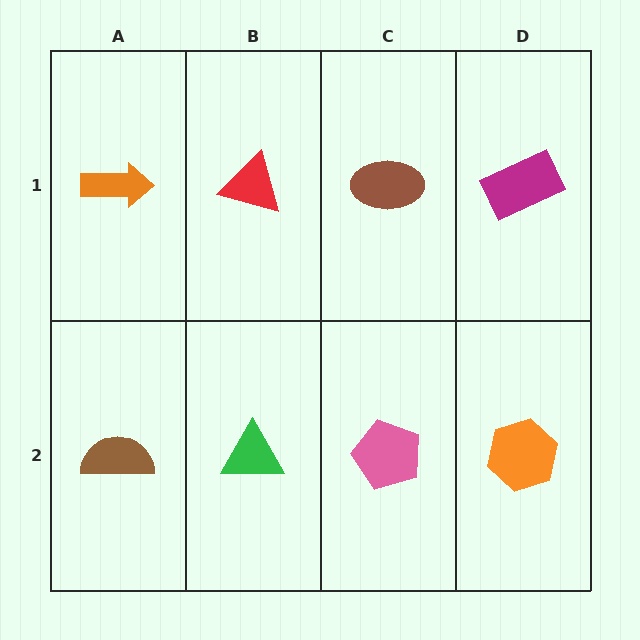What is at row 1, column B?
A red triangle.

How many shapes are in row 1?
4 shapes.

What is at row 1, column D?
A magenta rectangle.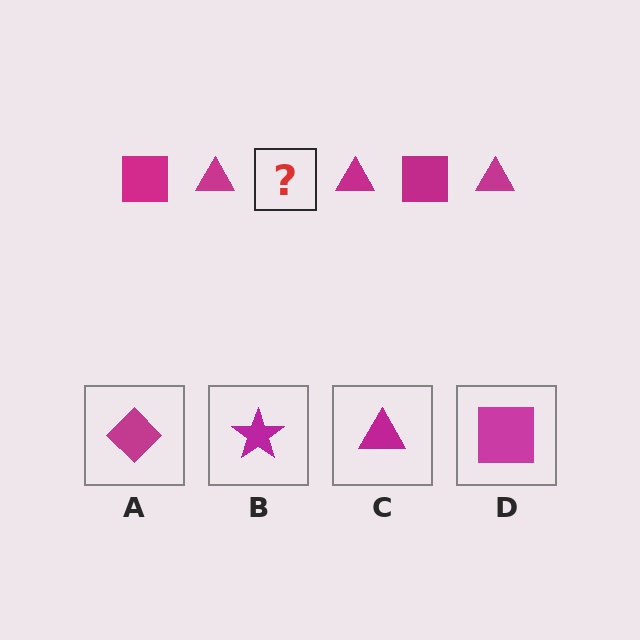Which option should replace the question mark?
Option D.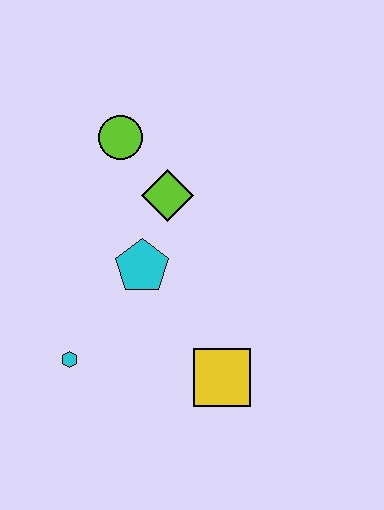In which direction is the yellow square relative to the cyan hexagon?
The yellow square is to the right of the cyan hexagon.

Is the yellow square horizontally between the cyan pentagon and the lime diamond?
No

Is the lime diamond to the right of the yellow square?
No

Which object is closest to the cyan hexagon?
The cyan pentagon is closest to the cyan hexagon.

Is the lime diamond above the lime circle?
No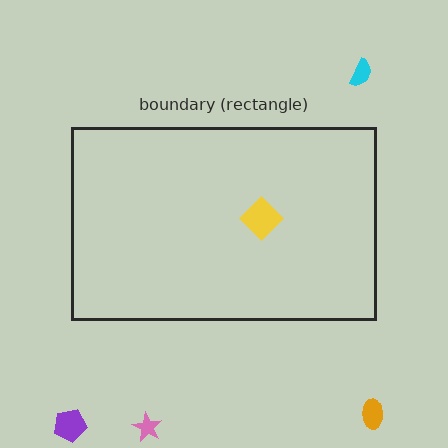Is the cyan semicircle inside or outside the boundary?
Outside.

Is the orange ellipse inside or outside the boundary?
Outside.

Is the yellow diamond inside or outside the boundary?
Inside.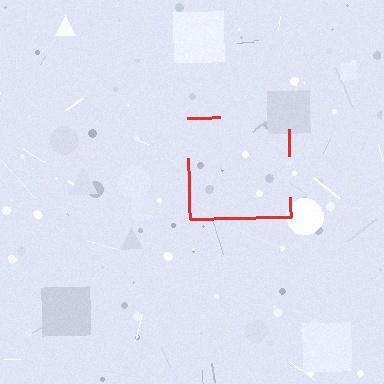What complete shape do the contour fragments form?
The contour fragments form a square.